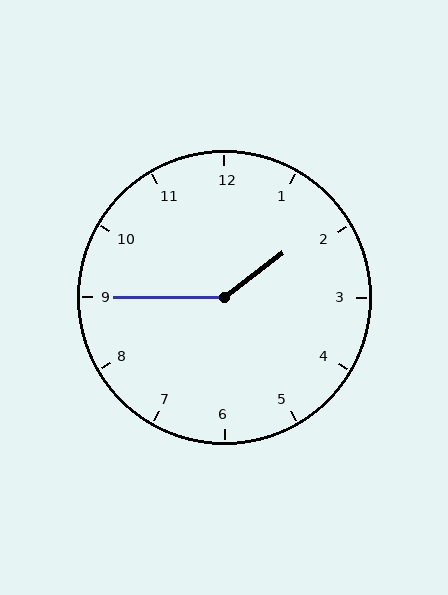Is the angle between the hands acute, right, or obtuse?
It is obtuse.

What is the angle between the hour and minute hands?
Approximately 142 degrees.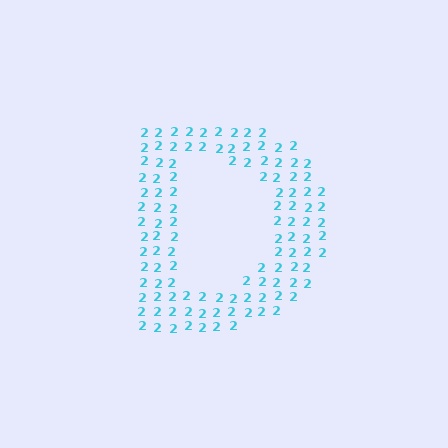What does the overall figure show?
The overall figure shows the letter D.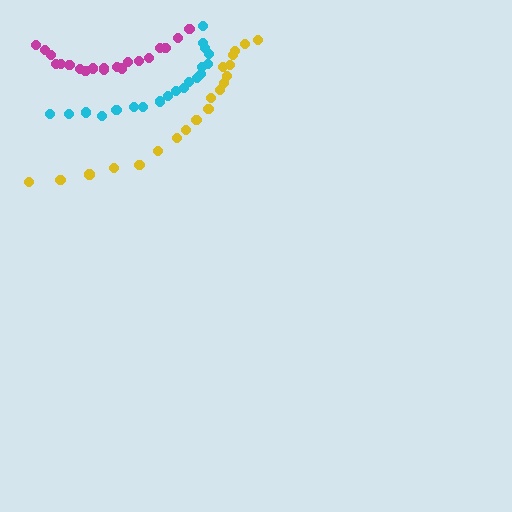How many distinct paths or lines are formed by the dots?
There are 3 distinct paths.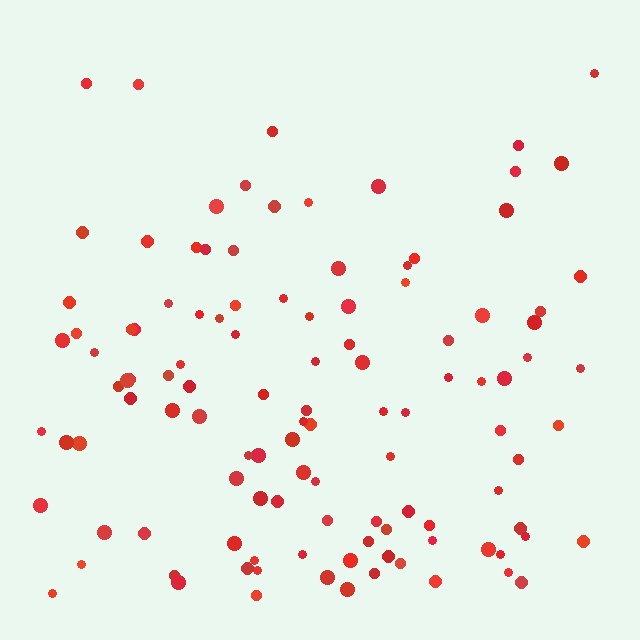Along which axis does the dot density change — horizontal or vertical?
Vertical.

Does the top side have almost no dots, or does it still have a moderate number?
Still a moderate number, just noticeably fewer than the bottom.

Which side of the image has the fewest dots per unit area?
The top.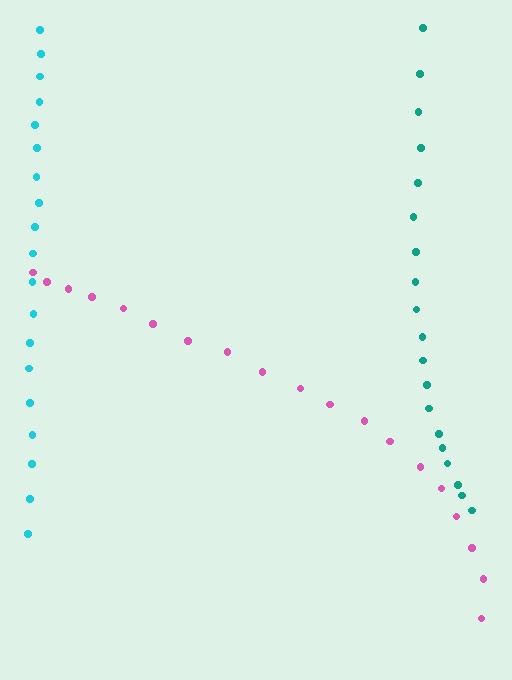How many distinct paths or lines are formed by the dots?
There are 3 distinct paths.